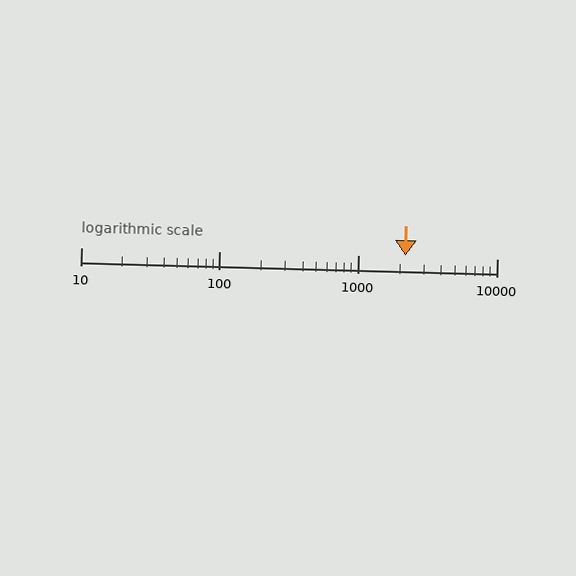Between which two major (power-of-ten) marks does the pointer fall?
The pointer is between 1000 and 10000.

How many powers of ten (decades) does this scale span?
The scale spans 3 decades, from 10 to 10000.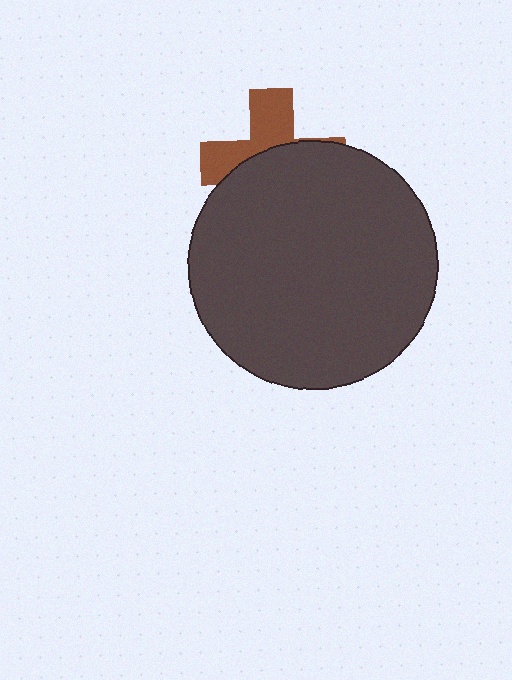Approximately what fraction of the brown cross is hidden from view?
Roughly 59% of the brown cross is hidden behind the dark gray circle.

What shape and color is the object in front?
The object in front is a dark gray circle.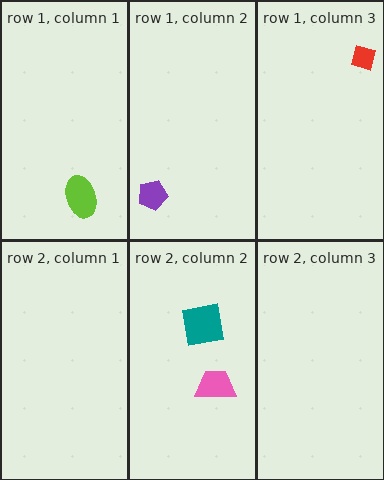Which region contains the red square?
The row 1, column 3 region.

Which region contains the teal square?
The row 2, column 2 region.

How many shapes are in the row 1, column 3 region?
1.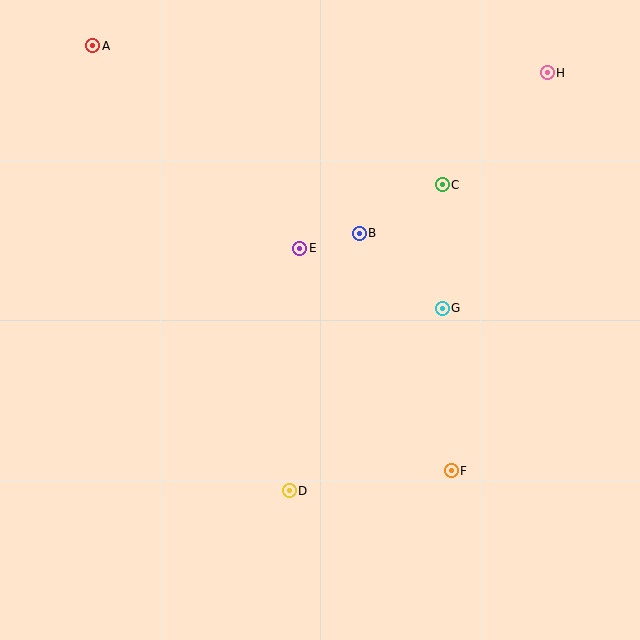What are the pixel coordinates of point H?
Point H is at (547, 73).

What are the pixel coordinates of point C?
Point C is at (442, 185).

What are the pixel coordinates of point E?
Point E is at (300, 248).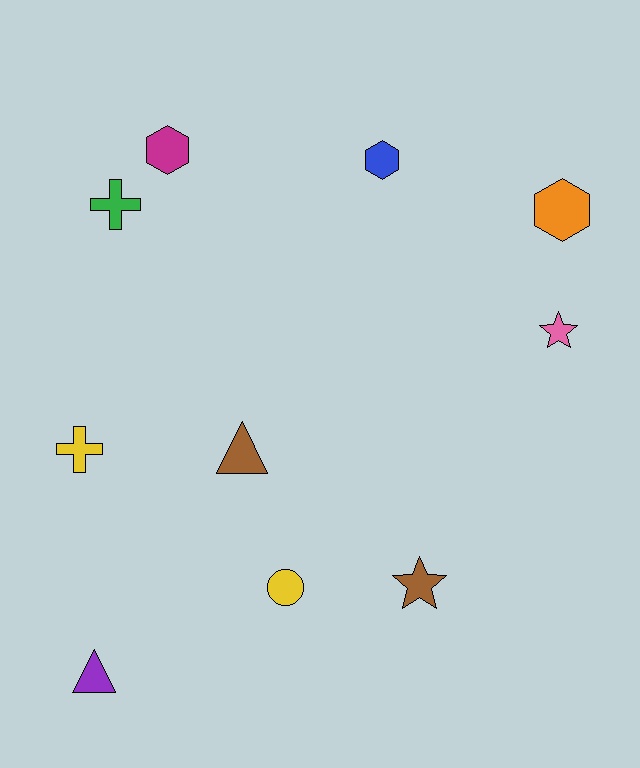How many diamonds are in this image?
There are no diamonds.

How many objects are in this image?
There are 10 objects.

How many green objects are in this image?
There is 1 green object.